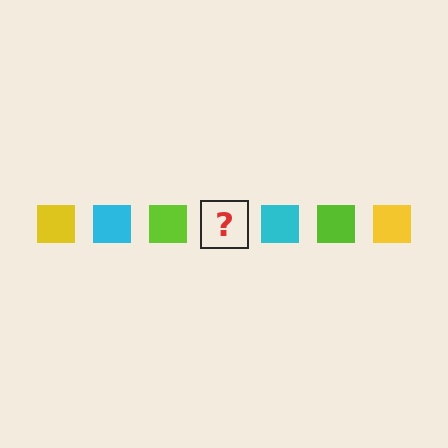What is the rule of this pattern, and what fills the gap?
The rule is that the pattern cycles through yellow, cyan, lime squares. The gap should be filled with a yellow square.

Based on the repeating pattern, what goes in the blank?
The blank should be a yellow square.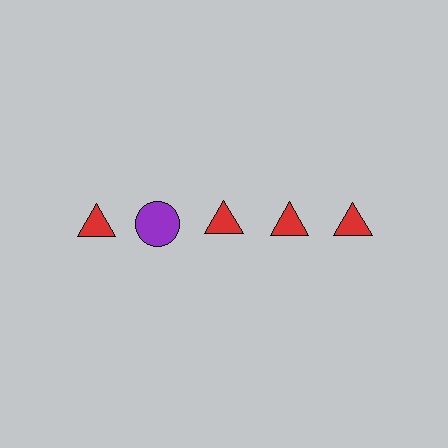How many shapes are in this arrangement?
There are 5 shapes arranged in a grid pattern.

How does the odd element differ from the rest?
It differs in both color (purple instead of red) and shape (circle instead of triangle).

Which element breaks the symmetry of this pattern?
The purple circle in the top row, second from left column breaks the symmetry. All other shapes are red triangles.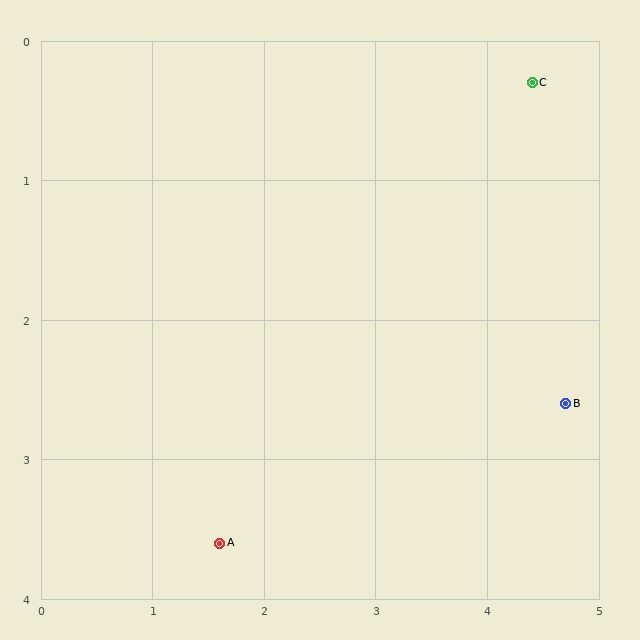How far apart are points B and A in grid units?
Points B and A are about 3.3 grid units apart.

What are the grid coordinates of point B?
Point B is at approximately (4.7, 2.6).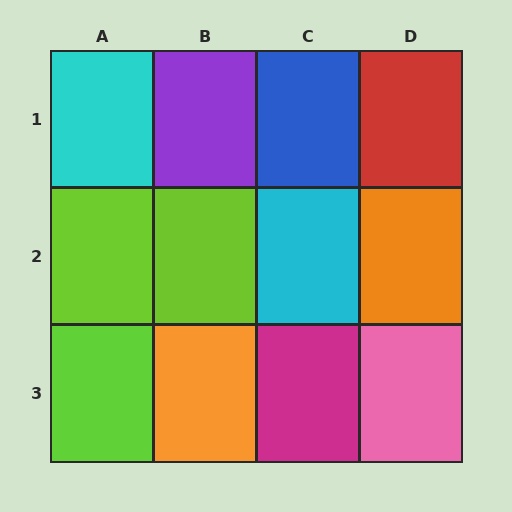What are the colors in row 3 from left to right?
Lime, orange, magenta, pink.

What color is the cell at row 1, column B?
Purple.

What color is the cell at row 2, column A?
Lime.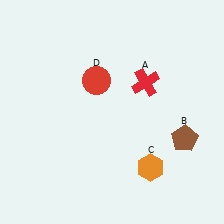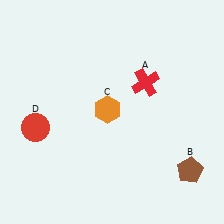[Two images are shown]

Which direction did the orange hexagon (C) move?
The orange hexagon (C) moved up.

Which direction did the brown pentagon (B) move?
The brown pentagon (B) moved down.